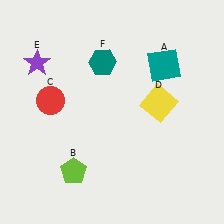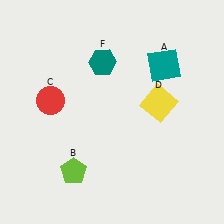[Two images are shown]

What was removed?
The purple star (E) was removed in Image 2.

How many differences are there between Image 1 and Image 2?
There is 1 difference between the two images.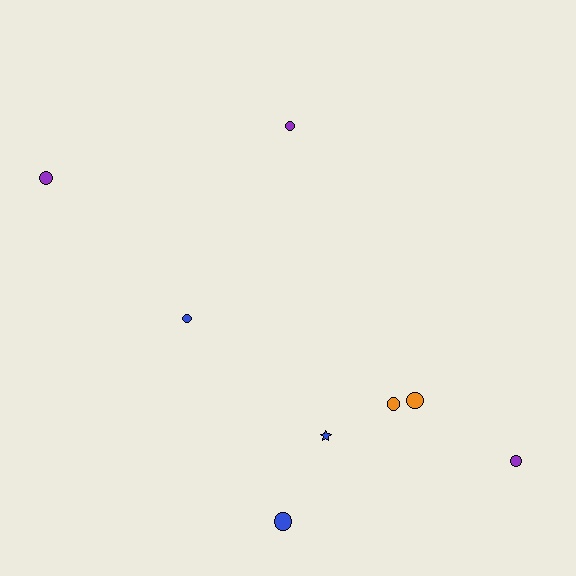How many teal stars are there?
There are no teal stars.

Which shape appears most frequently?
Circle, with 7 objects.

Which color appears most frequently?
Blue, with 3 objects.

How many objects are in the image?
There are 8 objects.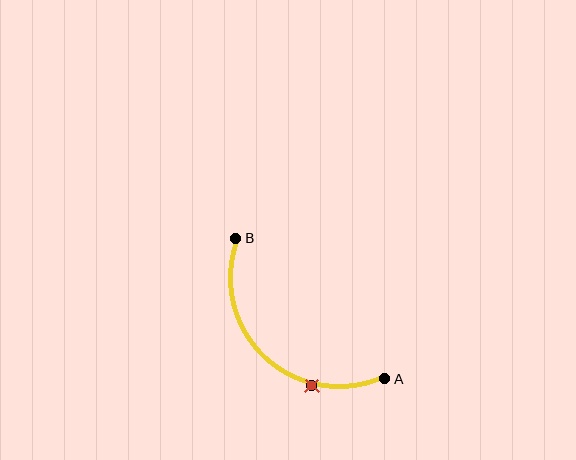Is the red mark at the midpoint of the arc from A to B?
No. The red mark lies on the arc but is closer to endpoint A. The arc midpoint would be at the point on the curve equidistant along the arc from both A and B.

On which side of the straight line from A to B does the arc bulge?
The arc bulges below and to the left of the straight line connecting A and B.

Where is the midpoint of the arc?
The arc midpoint is the point on the curve farthest from the straight line joining A and B. It sits below and to the left of that line.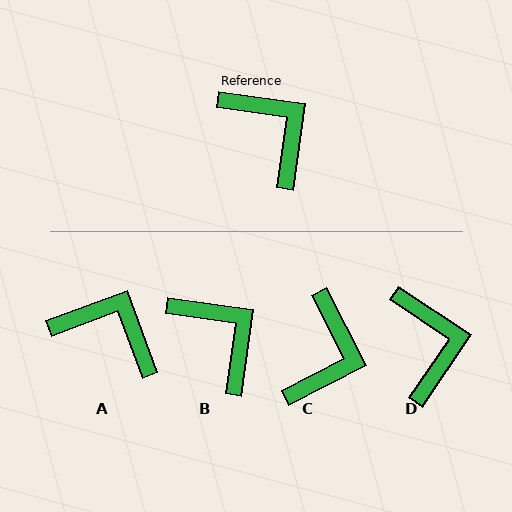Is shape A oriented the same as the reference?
No, it is off by about 28 degrees.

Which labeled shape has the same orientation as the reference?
B.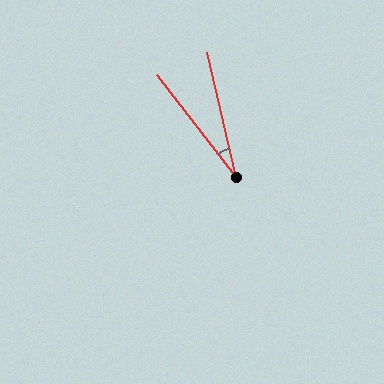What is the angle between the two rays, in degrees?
Approximately 25 degrees.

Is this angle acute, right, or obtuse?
It is acute.